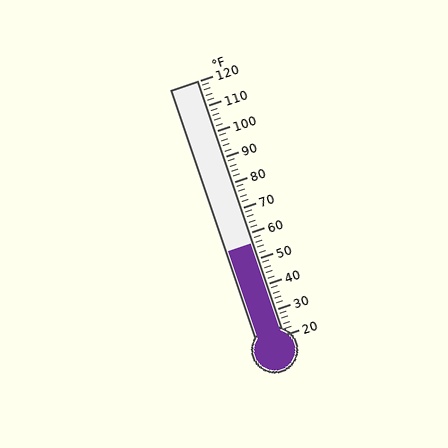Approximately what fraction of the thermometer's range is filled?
The thermometer is filled to approximately 35% of its range.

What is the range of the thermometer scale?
The thermometer scale ranges from 20°F to 120°F.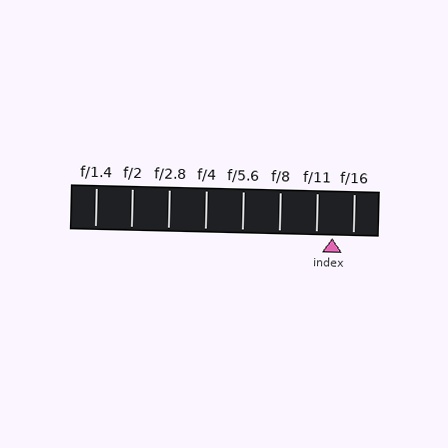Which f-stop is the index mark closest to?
The index mark is closest to f/11.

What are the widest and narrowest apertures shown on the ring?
The widest aperture shown is f/1.4 and the narrowest is f/16.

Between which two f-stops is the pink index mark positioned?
The index mark is between f/11 and f/16.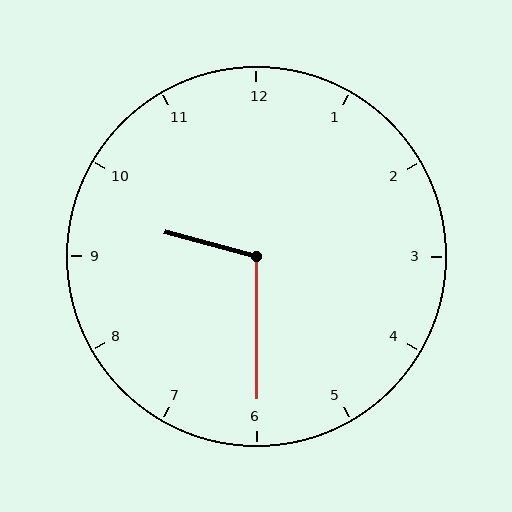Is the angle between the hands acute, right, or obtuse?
It is obtuse.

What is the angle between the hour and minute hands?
Approximately 105 degrees.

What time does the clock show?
9:30.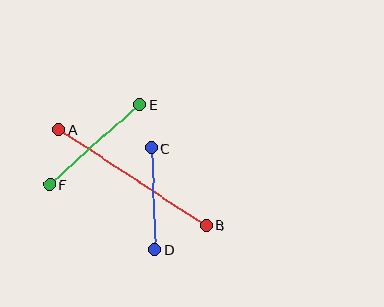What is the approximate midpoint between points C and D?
The midpoint is at approximately (153, 199) pixels.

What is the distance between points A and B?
The distance is approximately 175 pixels.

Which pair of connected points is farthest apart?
Points A and B are farthest apart.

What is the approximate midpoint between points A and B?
The midpoint is at approximately (132, 177) pixels.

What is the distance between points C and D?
The distance is approximately 102 pixels.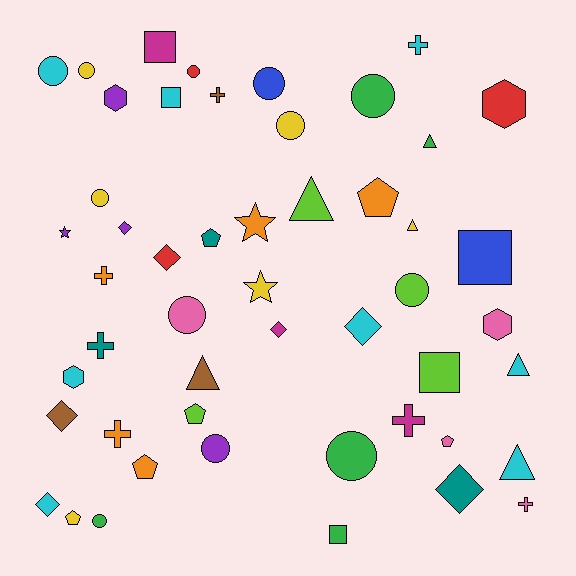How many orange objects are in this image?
There are 5 orange objects.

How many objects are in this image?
There are 50 objects.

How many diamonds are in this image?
There are 7 diamonds.